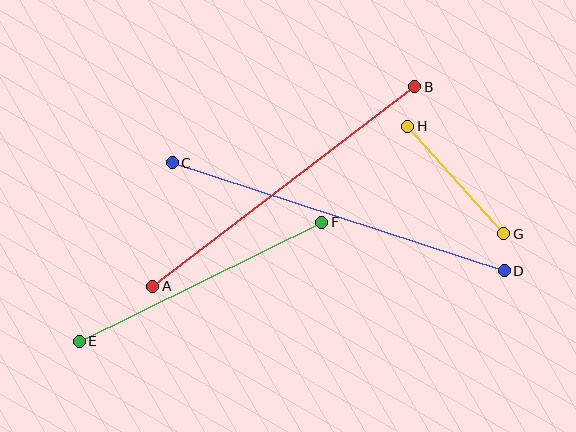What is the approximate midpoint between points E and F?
The midpoint is at approximately (200, 282) pixels.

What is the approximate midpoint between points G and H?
The midpoint is at approximately (456, 180) pixels.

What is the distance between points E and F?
The distance is approximately 270 pixels.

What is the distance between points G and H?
The distance is approximately 144 pixels.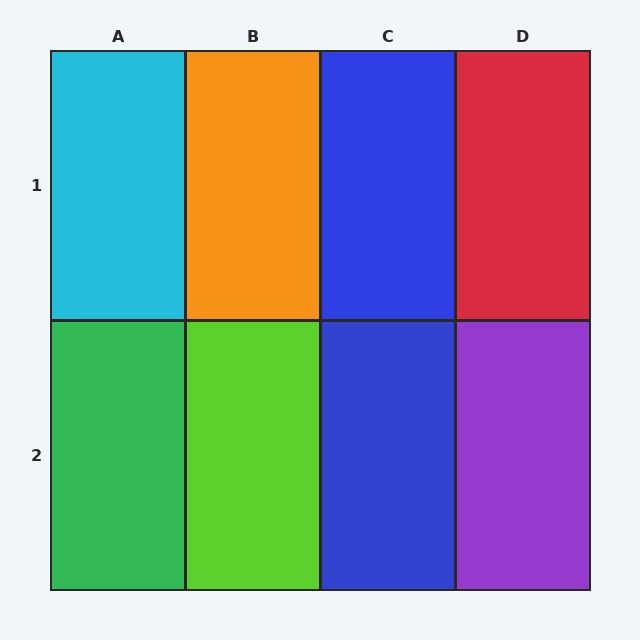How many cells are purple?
1 cell is purple.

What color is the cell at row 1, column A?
Cyan.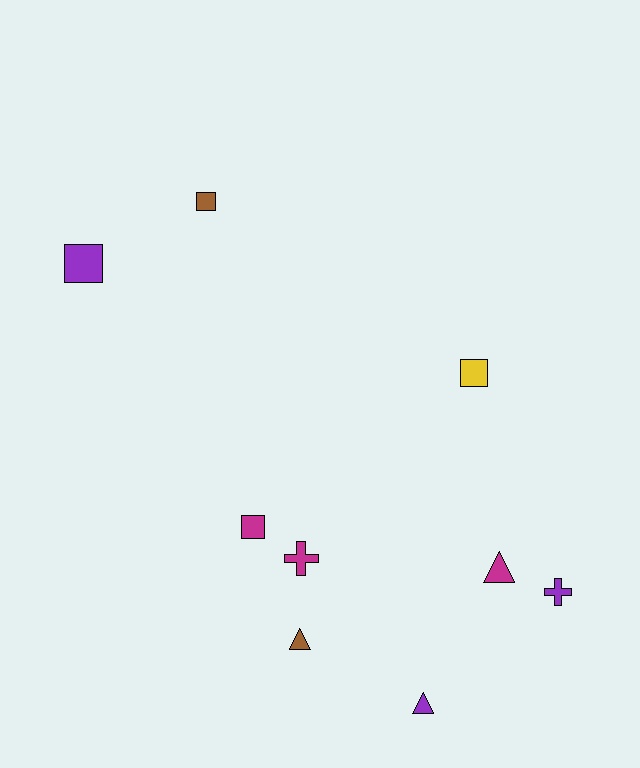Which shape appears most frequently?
Square, with 4 objects.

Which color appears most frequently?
Purple, with 3 objects.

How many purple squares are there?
There is 1 purple square.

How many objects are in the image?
There are 9 objects.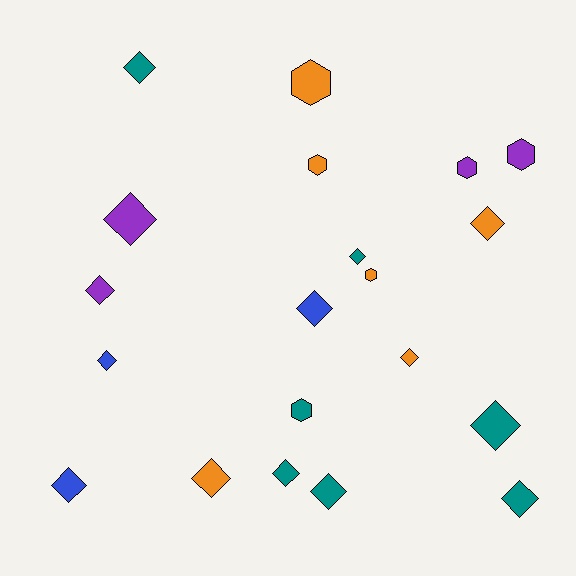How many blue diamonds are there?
There are 3 blue diamonds.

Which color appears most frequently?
Teal, with 7 objects.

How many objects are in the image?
There are 20 objects.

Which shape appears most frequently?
Diamond, with 14 objects.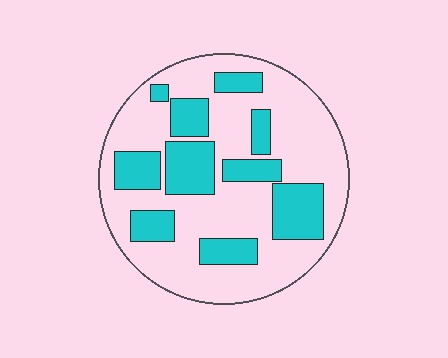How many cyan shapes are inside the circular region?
10.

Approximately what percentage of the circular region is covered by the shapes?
Approximately 30%.